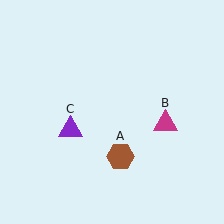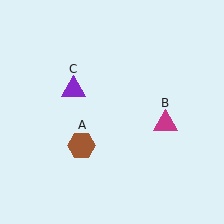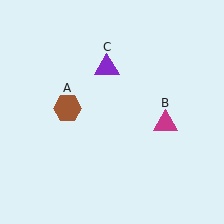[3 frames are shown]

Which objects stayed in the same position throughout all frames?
Magenta triangle (object B) remained stationary.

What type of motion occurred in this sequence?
The brown hexagon (object A), purple triangle (object C) rotated clockwise around the center of the scene.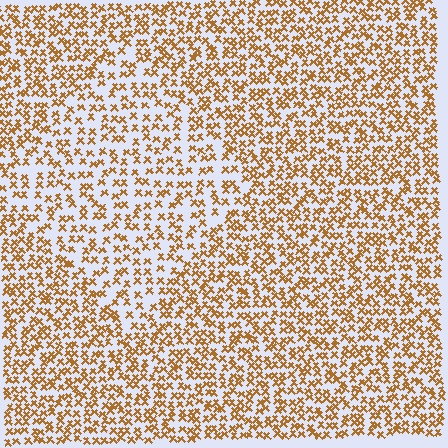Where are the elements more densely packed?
The elements are more densely packed outside the diamond boundary.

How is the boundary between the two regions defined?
The boundary is defined by a change in element density (approximately 1.6x ratio). All elements are the same color, size, and shape.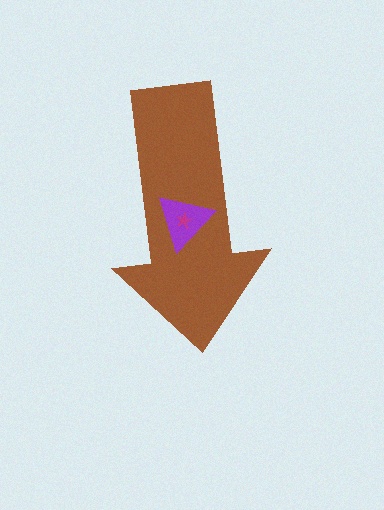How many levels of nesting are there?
3.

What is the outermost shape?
The brown arrow.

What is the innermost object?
The magenta star.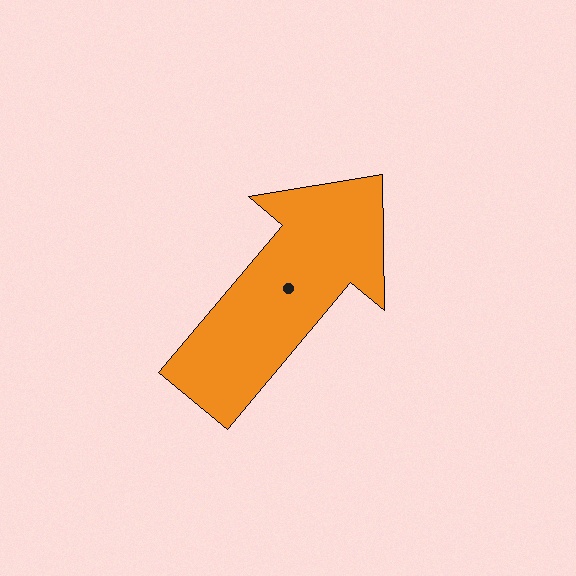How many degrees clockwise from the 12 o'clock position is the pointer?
Approximately 40 degrees.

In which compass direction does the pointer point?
Northeast.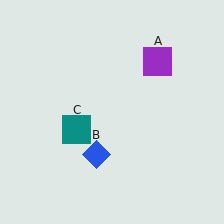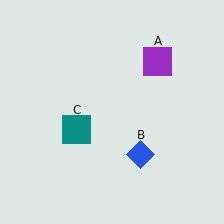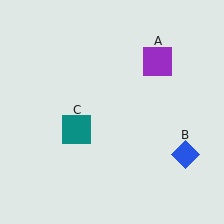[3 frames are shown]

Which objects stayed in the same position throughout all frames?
Purple square (object A) and teal square (object C) remained stationary.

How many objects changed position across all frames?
1 object changed position: blue diamond (object B).